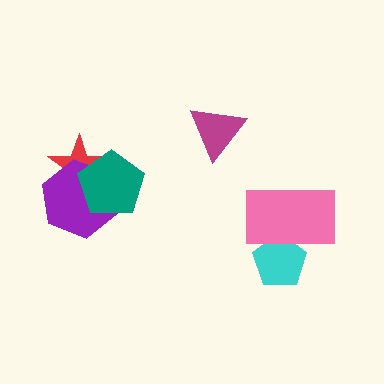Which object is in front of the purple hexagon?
The teal pentagon is in front of the purple hexagon.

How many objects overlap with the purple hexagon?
2 objects overlap with the purple hexagon.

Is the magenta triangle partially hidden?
No, no other shape covers it.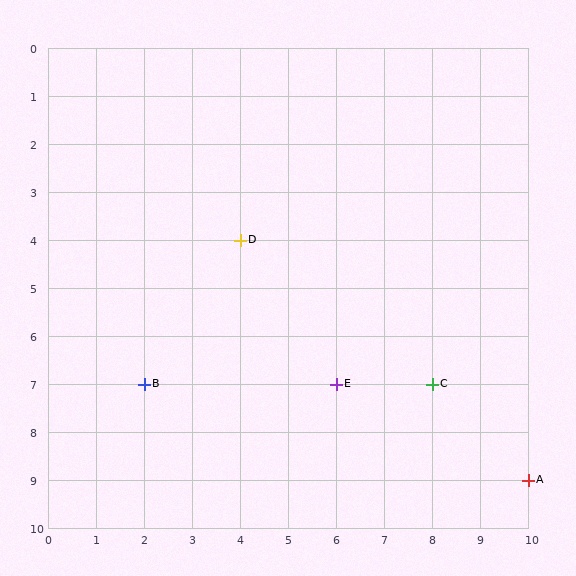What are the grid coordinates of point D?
Point D is at grid coordinates (4, 4).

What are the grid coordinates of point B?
Point B is at grid coordinates (2, 7).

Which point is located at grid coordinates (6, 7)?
Point E is at (6, 7).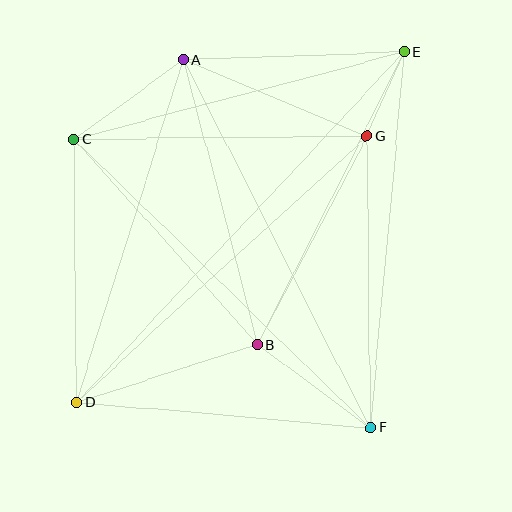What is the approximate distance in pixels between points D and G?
The distance between D and G is approximately 395 pixels.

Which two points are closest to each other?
Points E and G are closest to each other.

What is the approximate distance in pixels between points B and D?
The distance between B and D is approximately 190 pixels.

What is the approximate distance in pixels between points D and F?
The distance between D and F is approximately 295 pixels.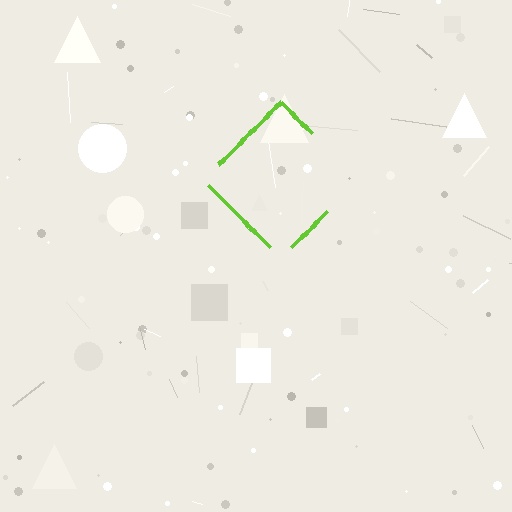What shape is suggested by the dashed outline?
The dashed outline suggests a diamond.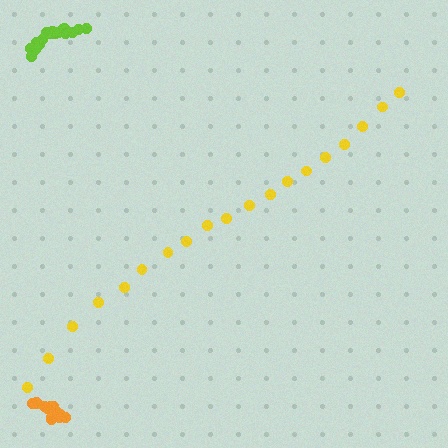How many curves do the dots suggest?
There are 3 distinct paths.